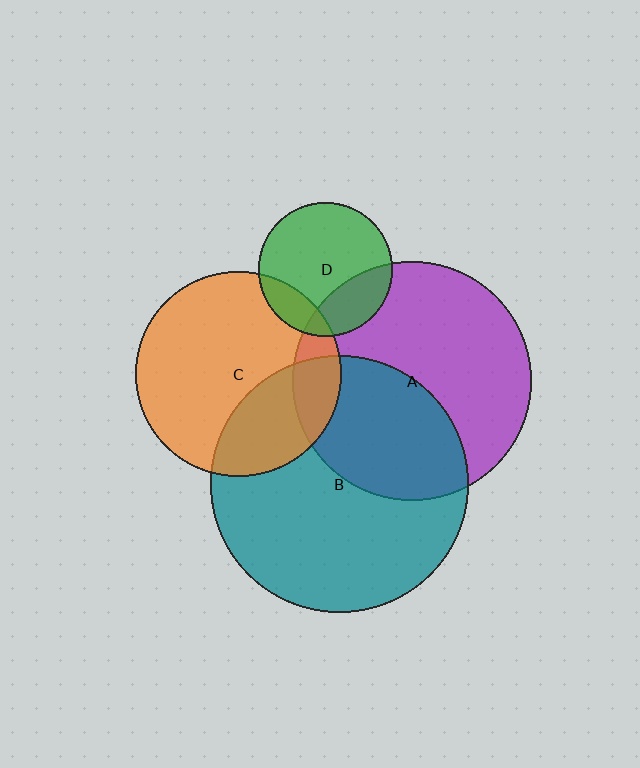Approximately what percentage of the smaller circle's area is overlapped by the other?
Approximately 25%.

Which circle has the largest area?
Circle B (teal).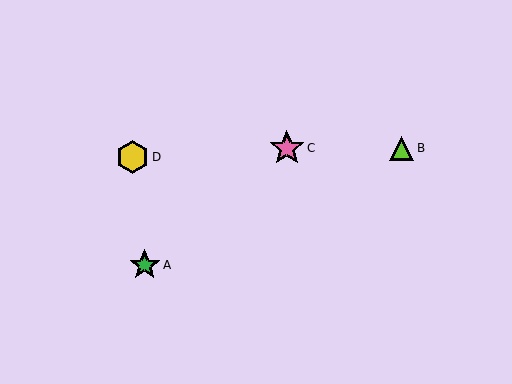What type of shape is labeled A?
Shape A is a green star.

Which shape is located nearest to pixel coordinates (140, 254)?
The green star (labeled A) at (145, 265) is nearest to that location.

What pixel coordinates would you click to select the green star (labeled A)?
Click at (145, 265) to select the green star A.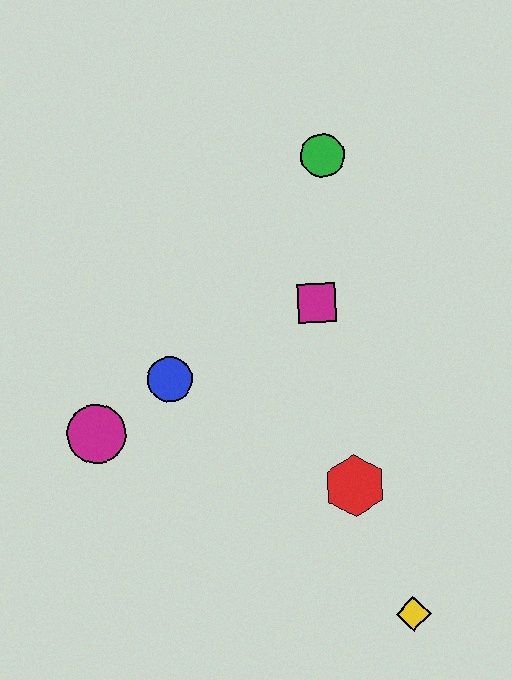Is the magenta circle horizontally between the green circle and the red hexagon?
No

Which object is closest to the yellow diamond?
The red hexagon is closest to the yellow diamond.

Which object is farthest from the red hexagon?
The green circle is farthest from the red hexagon.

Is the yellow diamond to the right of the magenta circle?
Yes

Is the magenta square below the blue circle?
No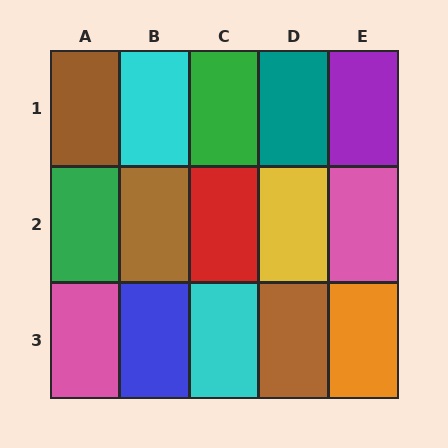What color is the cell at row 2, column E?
Pink.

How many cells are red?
1 cell is red.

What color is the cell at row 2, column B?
Brown.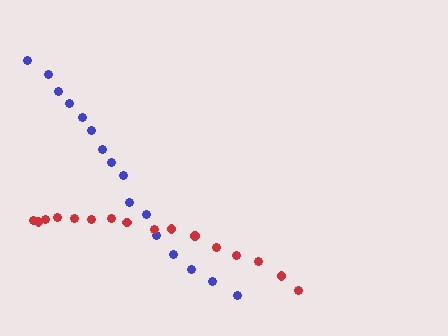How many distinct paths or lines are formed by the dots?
There are 2 distinct paths.